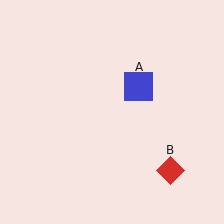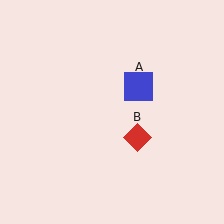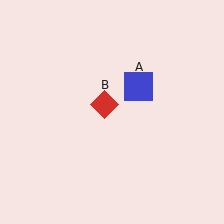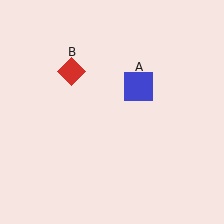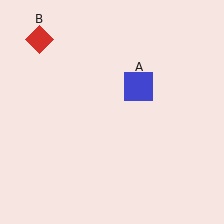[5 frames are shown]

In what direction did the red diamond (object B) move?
The red diamond (object B) moved up and to the left.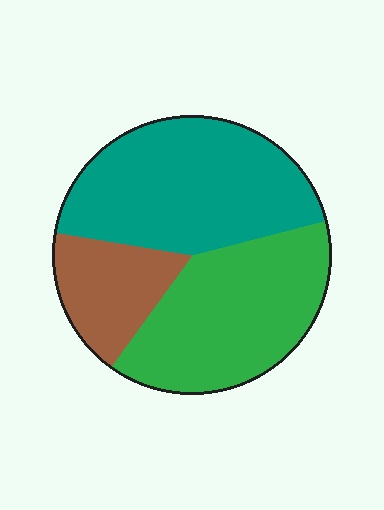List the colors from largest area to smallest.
From largest to smallest: teal, green, brown.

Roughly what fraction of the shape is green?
Green takes up between a quarter and a half of the shape.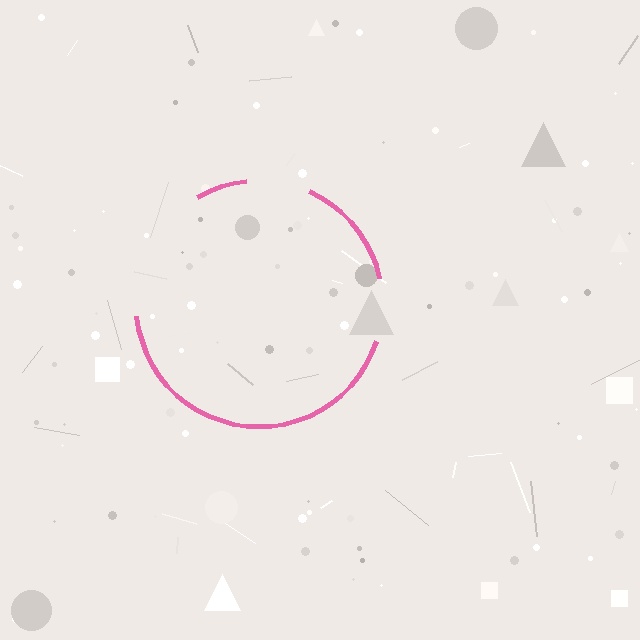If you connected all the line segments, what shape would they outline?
They would outline a circle.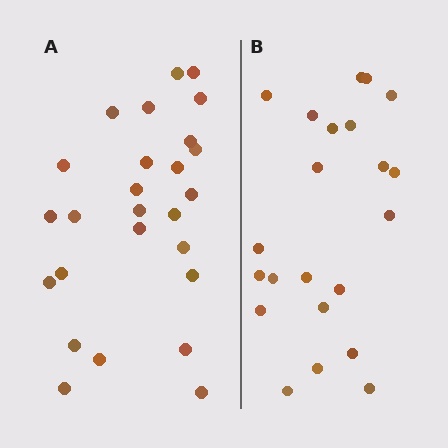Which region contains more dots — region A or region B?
Region A (the left region) has more dots.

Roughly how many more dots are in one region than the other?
Region A has about 4 more dots than region B.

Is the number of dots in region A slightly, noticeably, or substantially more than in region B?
Region A has only slightly more — the two regions are fairly close. The ratio is roughly 1.2 to 1.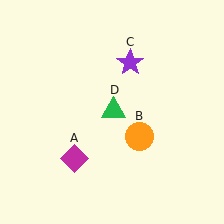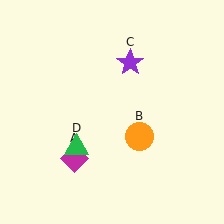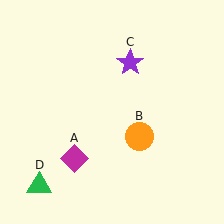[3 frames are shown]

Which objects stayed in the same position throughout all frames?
Magenta diamond (object A) and orange circle (object B) and purple star (object C) remained stationary.